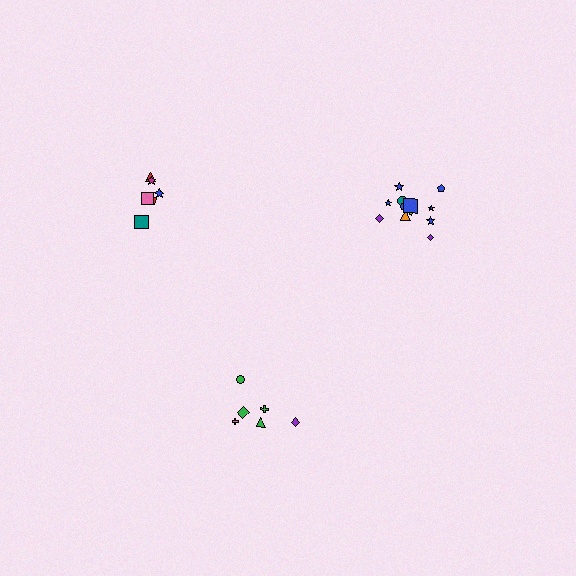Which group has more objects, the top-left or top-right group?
The top-right group.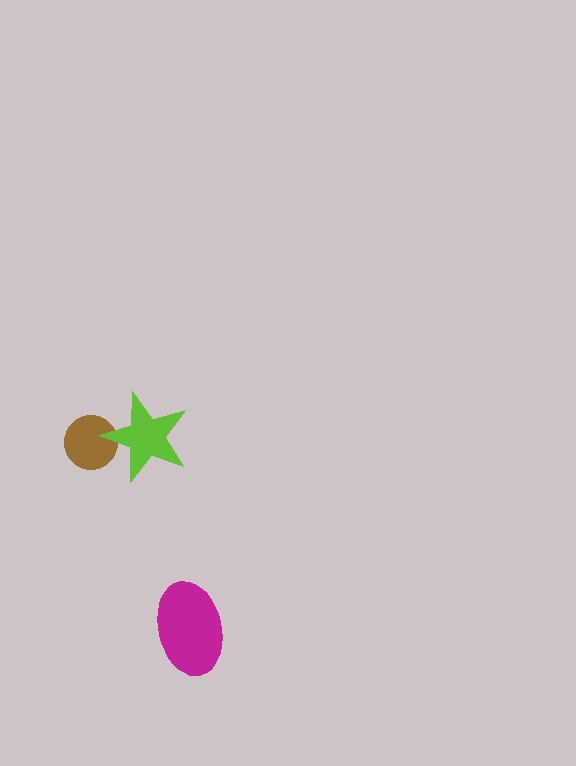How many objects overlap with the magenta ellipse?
0 objects overlap with the magenta ellipse.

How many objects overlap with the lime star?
1 object overlaps with the lime star.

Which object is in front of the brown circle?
The lime star is in front of the brown circle.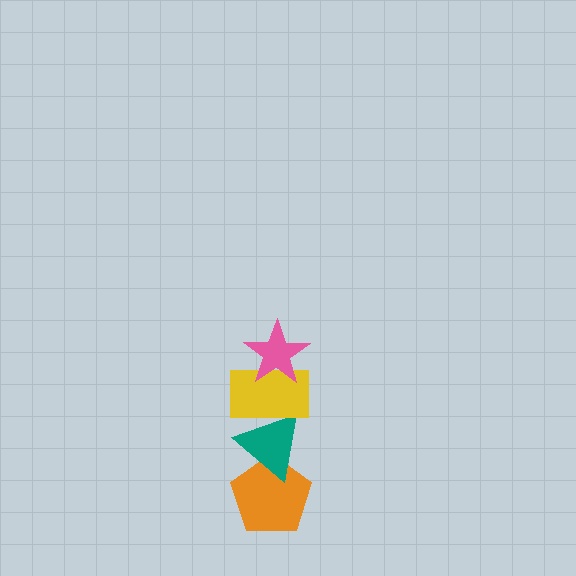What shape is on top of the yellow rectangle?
The pink star is on top of the yellow rectangle.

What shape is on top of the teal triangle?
The yellow rectangle is on top of the teal triangle.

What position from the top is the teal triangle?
The teal triangle is 3rd from the top.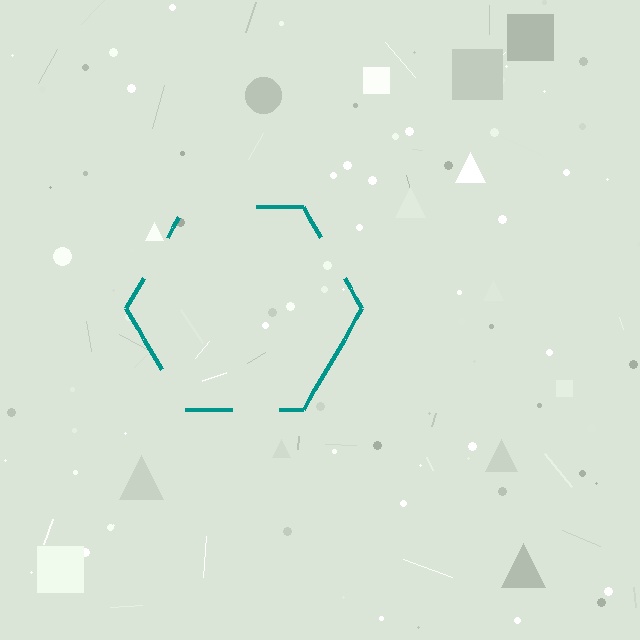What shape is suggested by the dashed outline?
The dashed outline suggests a hexagon.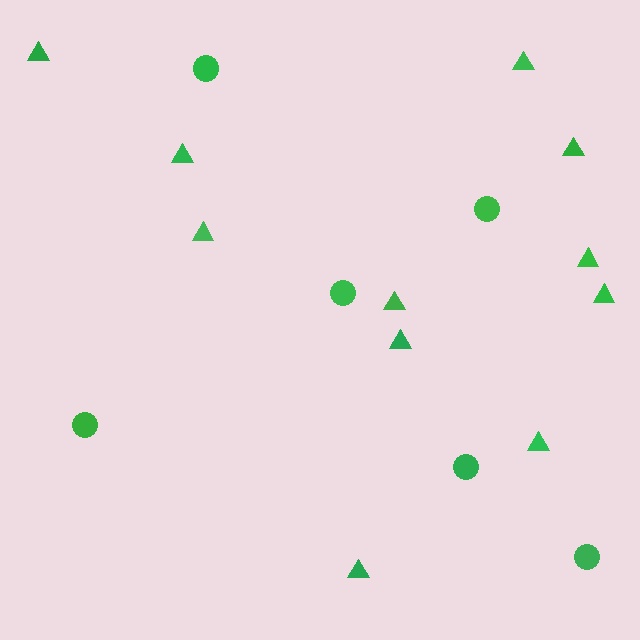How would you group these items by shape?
There are 2 groups: one group of circles (6) and one group of triangles (11).